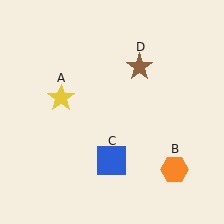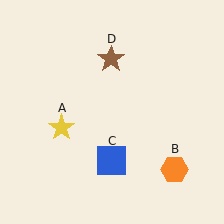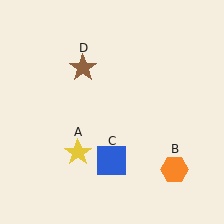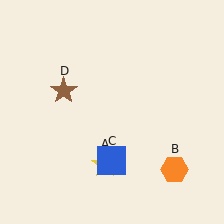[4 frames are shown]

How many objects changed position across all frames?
2 objects changed position: yellow star (object A), brown star (object D).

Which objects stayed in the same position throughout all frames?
Orange hexagon (object B) and blue square (object C) remained stationary.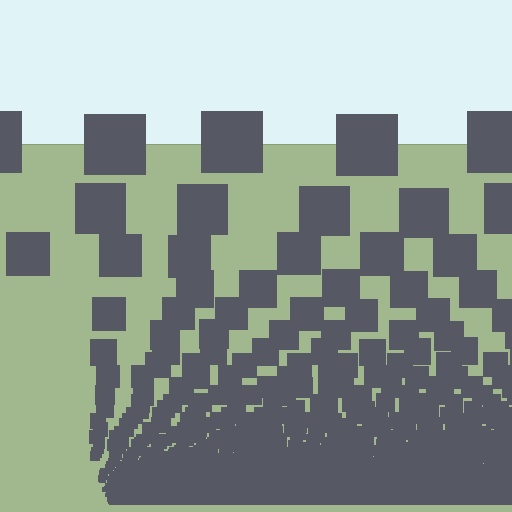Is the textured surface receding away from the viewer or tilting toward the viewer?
The surface appears to tilt toward the viewer. Texture elements get larger and sparser toward the top.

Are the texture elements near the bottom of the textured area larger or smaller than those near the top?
Smaller. The gradient is inverted — elements near the bottom are smaller and denser.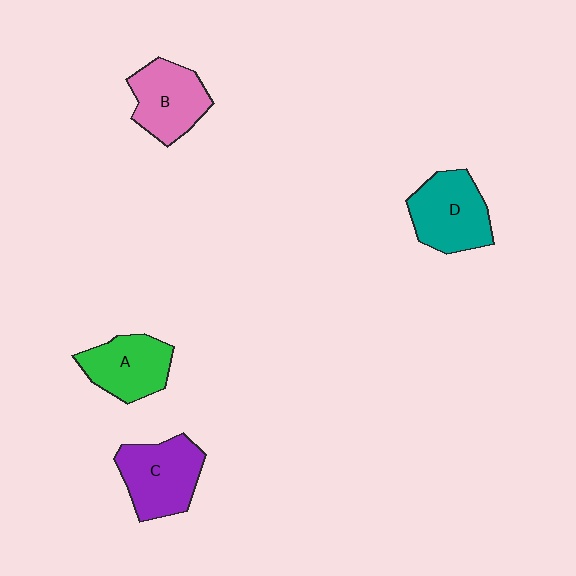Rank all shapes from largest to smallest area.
From largest to smallest: C (purple), D (teal), B (pink), A (green).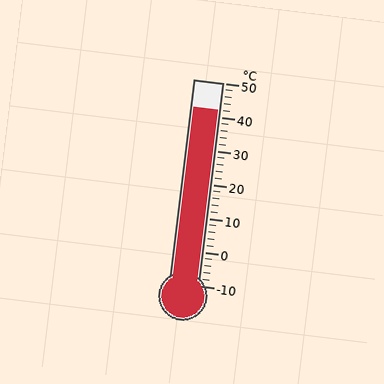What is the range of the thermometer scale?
The thermometer scale ranges from -10°C to 50°C.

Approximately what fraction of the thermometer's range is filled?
The thermometer is filled to approximately 85% of its range.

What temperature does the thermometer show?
The thermometer shows approximately 42°C.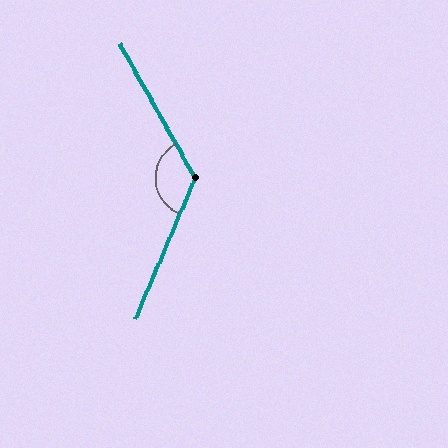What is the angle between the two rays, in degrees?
Approximately 128 degrees.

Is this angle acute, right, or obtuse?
It is obtuse.